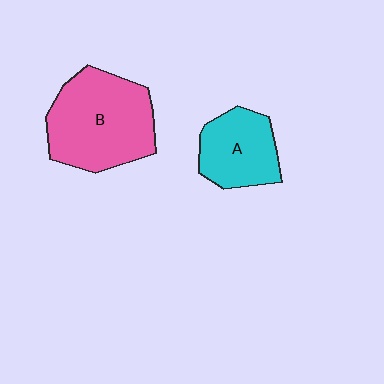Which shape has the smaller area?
Shape A (cyan).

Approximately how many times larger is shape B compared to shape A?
Approximately 1.7 times.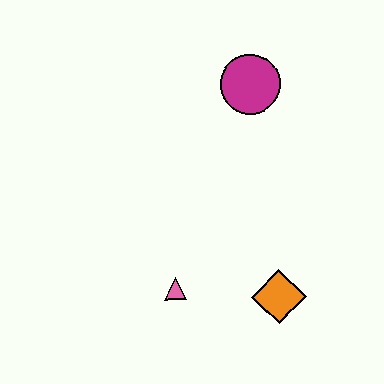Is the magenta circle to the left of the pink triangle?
No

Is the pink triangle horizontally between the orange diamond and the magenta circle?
No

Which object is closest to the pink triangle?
The orange diamond is closest to the pink triangle.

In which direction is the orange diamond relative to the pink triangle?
The orange diamond is to the right of the pink triangle.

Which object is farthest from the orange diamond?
The magenta circle is farthest from the orange diamond.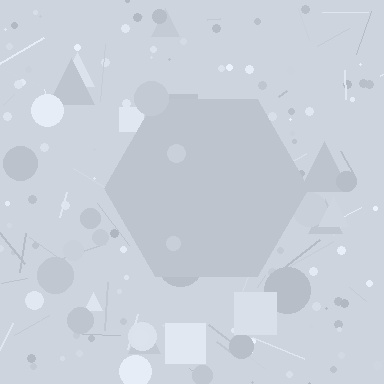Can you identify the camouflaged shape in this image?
The camouflaged shape is a hexagon.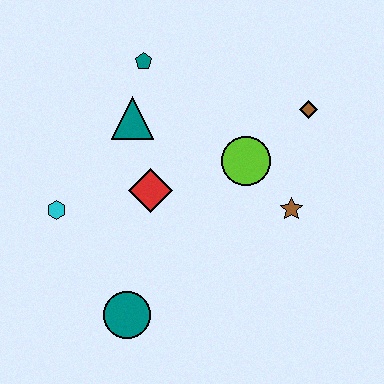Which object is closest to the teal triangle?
The teal pentagon is closest to the teal triangle.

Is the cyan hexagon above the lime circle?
No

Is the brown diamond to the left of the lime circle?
No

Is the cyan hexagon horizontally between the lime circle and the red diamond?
No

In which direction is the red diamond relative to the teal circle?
The red diamond is above the teal circle.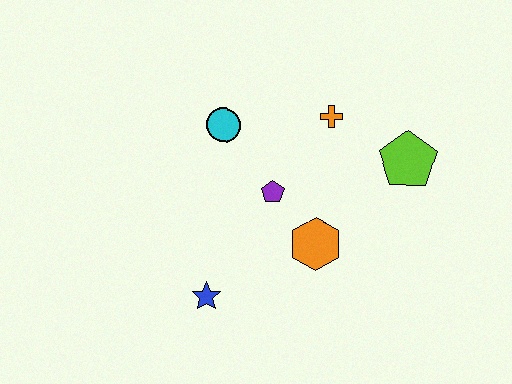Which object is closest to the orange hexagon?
The purple pentagon is closest to the orange hexagon.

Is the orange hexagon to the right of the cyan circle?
Yes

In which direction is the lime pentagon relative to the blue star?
The lime pentagon is to the right of the blue star.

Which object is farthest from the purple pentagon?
The lime pentagon is farthest from the purple pentagon.